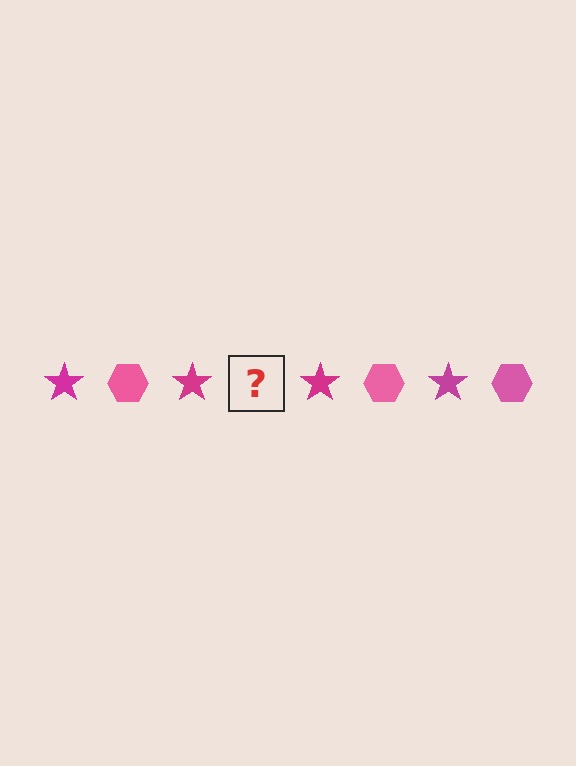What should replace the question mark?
The question mark should be replaced with a pink hexagon.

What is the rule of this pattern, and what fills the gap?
The rule is that the pattern alternates between magenta star and pink hexagon. The gap should be filled with a pink hexagon.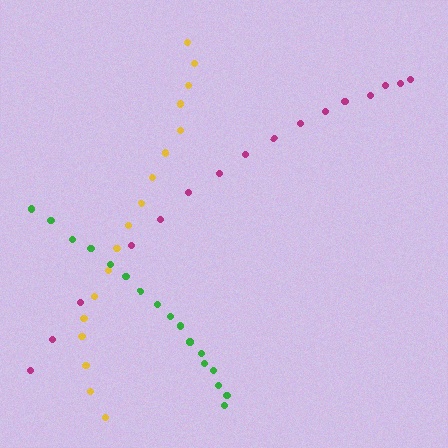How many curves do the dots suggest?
There are 3 distinct paths.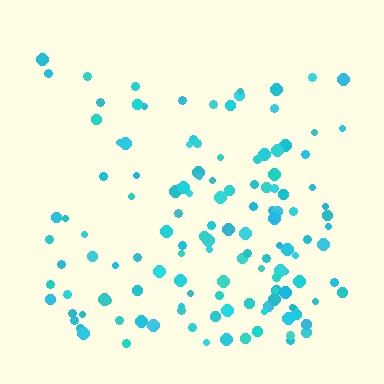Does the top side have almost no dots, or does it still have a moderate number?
Still a moderate number, just noticeably fewer than the bottom.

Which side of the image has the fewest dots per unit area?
The top.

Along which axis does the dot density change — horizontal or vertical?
Vertical.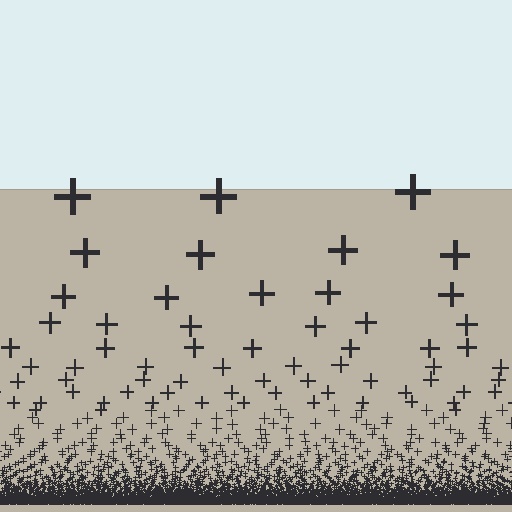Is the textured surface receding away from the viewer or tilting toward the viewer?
The surface appears to tilt toward the viewer. Texture elements get larger and sparser toward the top.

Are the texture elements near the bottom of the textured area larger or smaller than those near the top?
Smaller. The gradient is inverted — elements near the bottom are smaller and denser.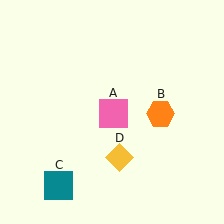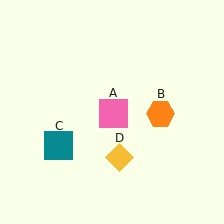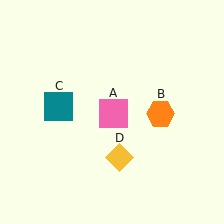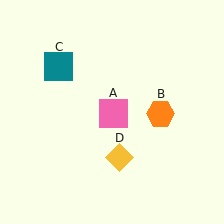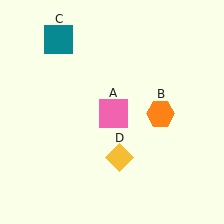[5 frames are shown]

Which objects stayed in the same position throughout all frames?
Pink square (object A) and orange hexagon (object B) and yellow diamond (object D) remained stationary.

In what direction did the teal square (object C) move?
The teal square (object C) moved up.